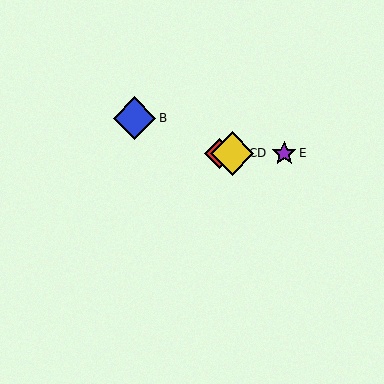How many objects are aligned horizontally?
4 objects (A, C, D, E) are aligned horizontally.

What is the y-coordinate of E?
Object E is at y≈153.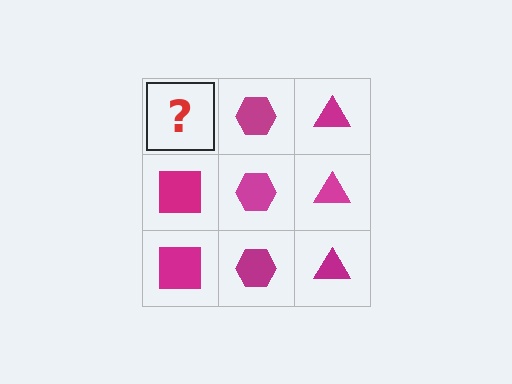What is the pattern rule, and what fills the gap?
The rule is that each column has a consistent shape. The gap should be filled with a magenta square.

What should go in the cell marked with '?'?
The missing cell should contain a magenta square.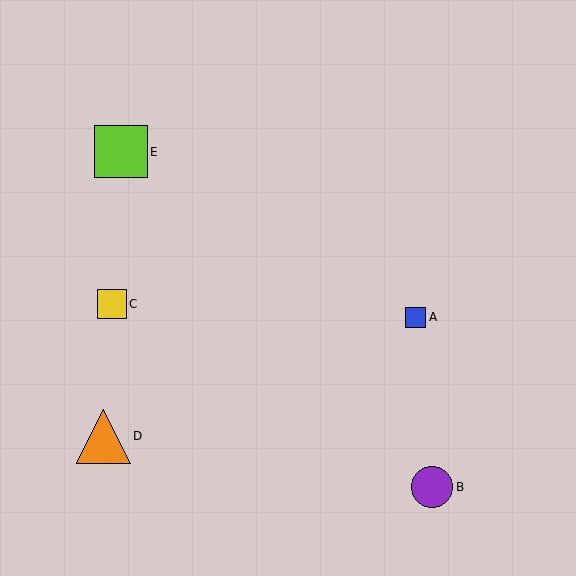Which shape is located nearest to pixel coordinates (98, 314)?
The yellow square (labeled C) at (112, 304) is nearest to that location.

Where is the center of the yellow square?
The center of the yellow square is at (112, 304).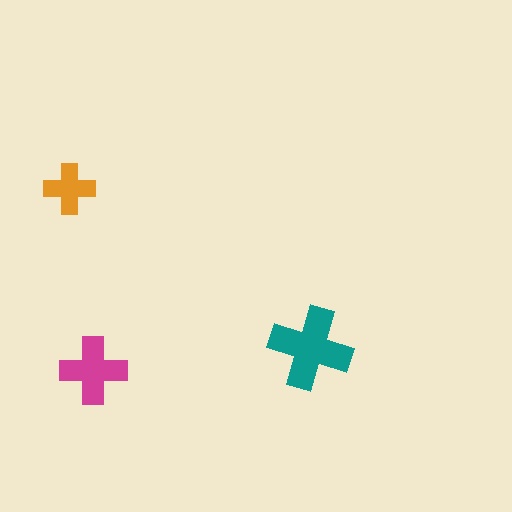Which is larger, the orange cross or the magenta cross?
The magenta one.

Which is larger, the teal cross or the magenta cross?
The teal one.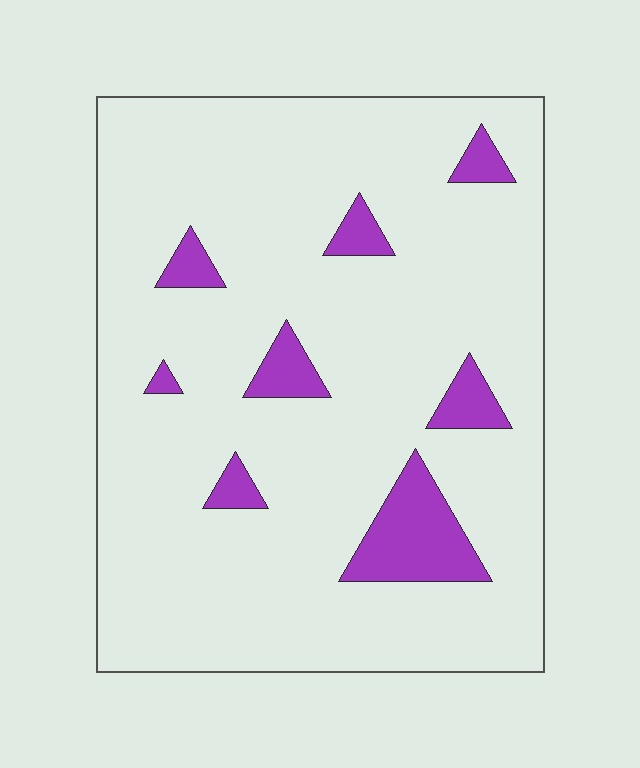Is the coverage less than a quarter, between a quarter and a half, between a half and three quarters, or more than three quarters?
Less than a quarter.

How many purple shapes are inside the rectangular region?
8.